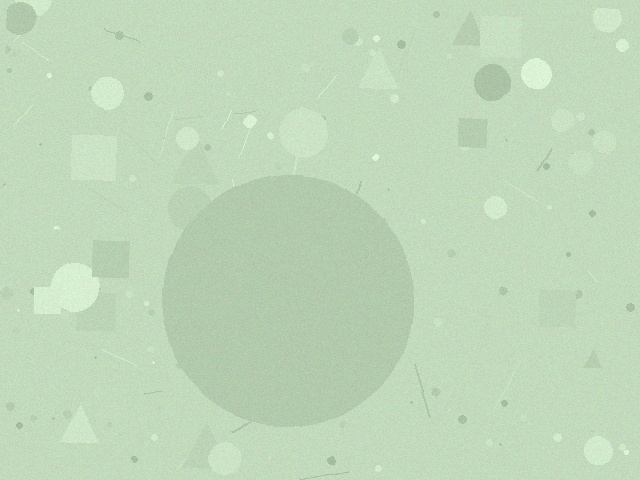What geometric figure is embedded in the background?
A circle is embedded in the background.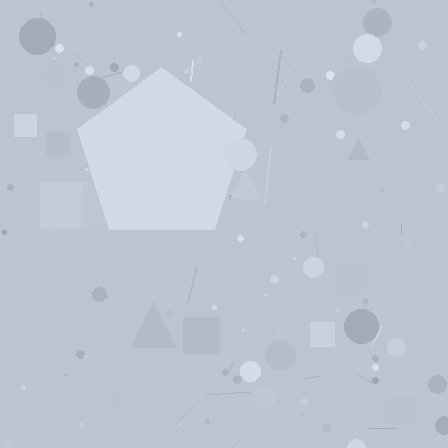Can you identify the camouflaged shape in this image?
The camouflaged shape is a pentagon.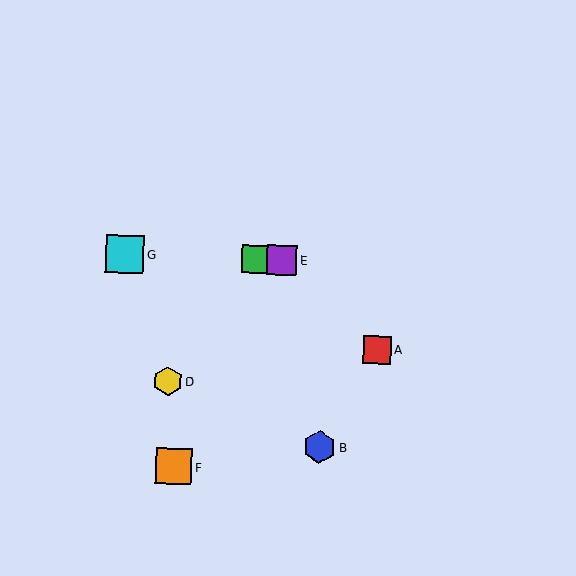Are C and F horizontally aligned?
No, C is at y≈259 and F is at y≈466.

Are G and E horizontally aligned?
Yes, both are at y≈254.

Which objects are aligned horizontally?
Objects C, E, G are aligned horizontally.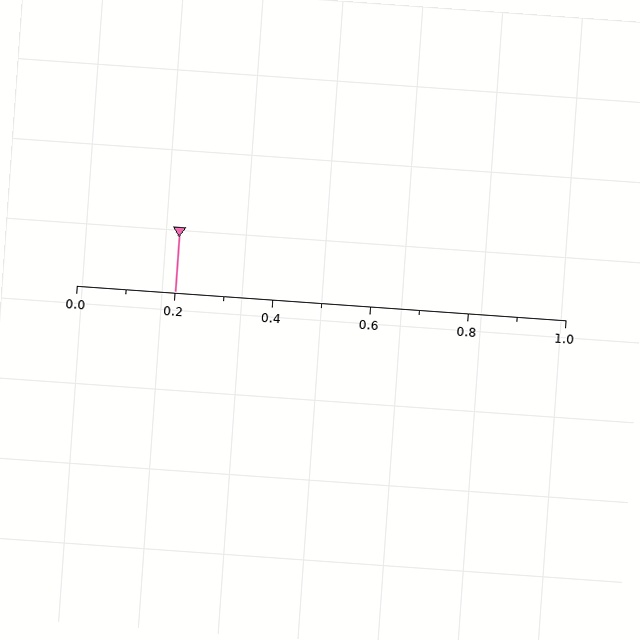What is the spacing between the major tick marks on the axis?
The major ticks are spaced 0.2 apart.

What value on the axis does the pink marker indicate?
The marker indicates approximately 0.2.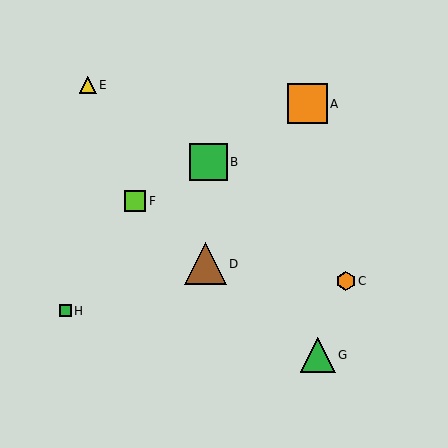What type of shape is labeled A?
Shape A is an orange square.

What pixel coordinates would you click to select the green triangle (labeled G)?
Click at (318, 355) to select the green triangle G.